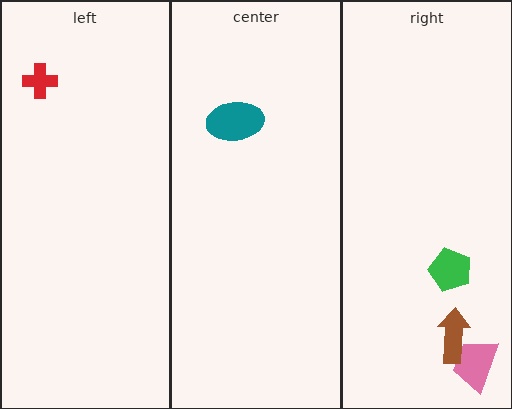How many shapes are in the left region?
1.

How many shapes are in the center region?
1.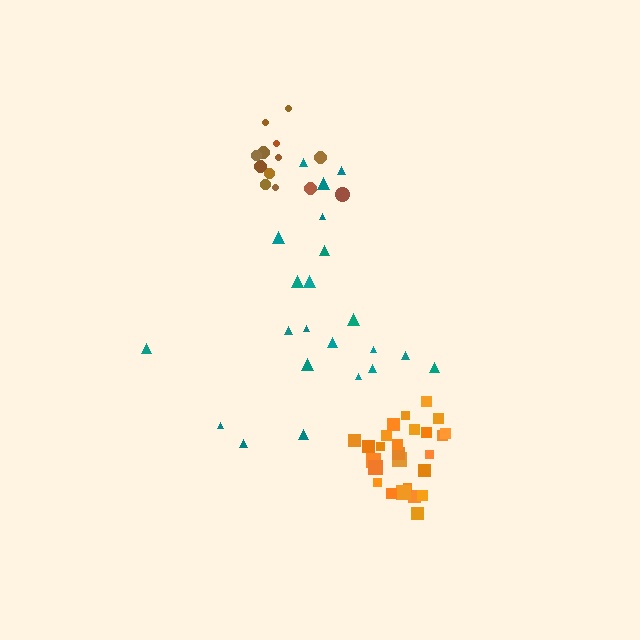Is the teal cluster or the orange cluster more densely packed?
Orange.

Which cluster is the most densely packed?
Orange.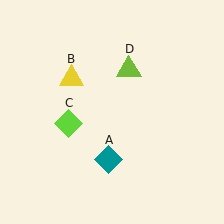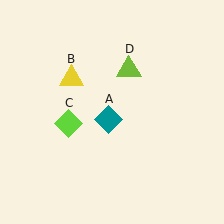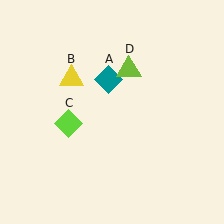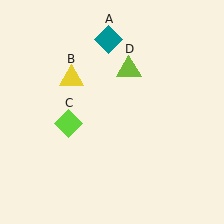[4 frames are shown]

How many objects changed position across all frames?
1 object changed position: teal diamond (object A).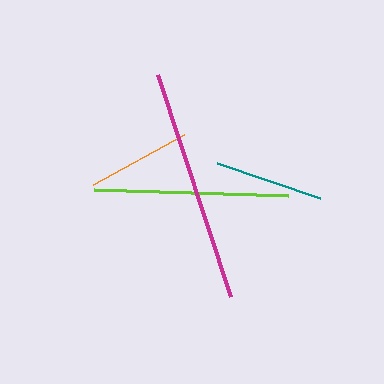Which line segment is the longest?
The magenta line is the longest at approximately 235 pixels.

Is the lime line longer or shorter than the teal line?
The lime line is longer than the teal line.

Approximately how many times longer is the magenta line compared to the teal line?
The magenta line is approximately 2.2 times the length of the teal line.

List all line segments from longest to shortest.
From longest to shortest: magenta, lime, teal, orange.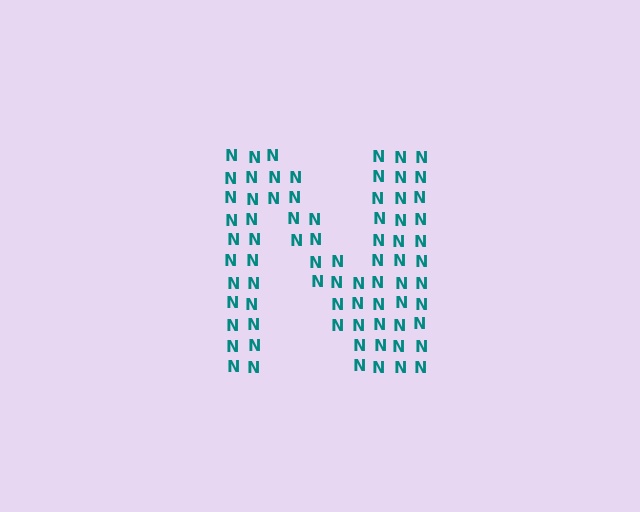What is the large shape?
The large shape is the letter N.